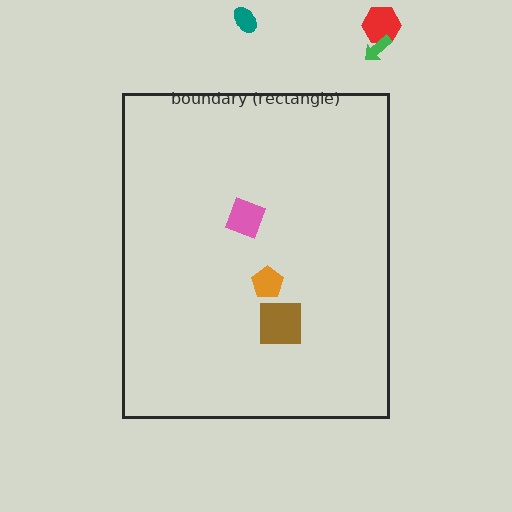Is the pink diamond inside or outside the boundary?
Inside.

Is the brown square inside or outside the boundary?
Inside.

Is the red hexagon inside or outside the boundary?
Outside.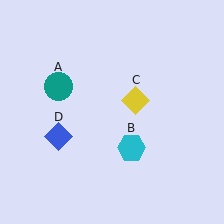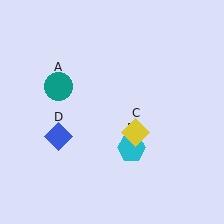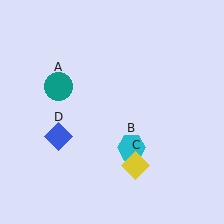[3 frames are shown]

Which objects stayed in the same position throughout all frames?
Teal circle (object A) and cyan hexagon (object B) and blue diamond (object D) remained stationary.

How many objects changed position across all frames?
1 object changed position: yellow diamond (object C).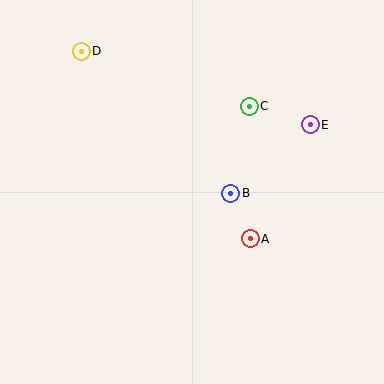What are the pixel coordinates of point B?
Point B is at (231, 193).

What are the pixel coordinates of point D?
Point D is at (81, 51).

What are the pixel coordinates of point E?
Point E is at (310, 125).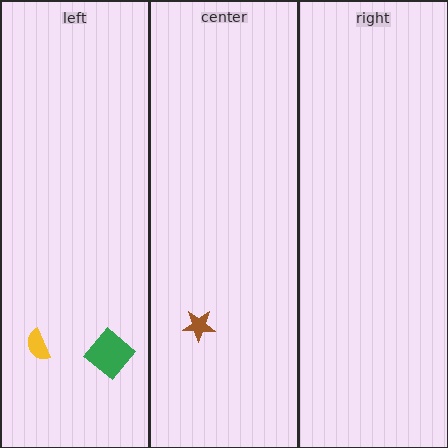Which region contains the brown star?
The center region.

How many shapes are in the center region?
1.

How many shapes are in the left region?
2.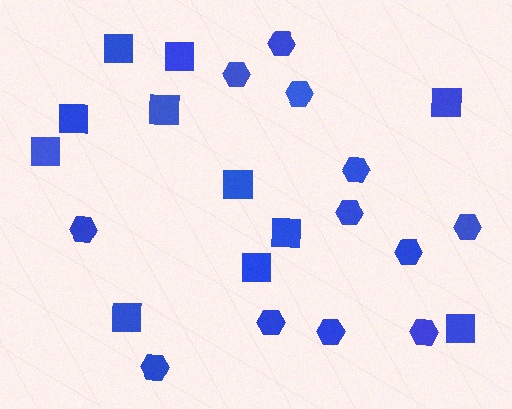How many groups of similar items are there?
There are 2 groups: one group of squares (11) and one group of hexagons (12).